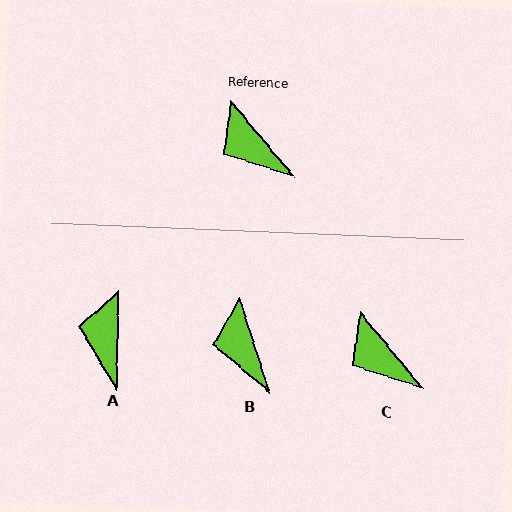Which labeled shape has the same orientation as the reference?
C.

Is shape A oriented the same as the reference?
No, it is off by about 41 degrees.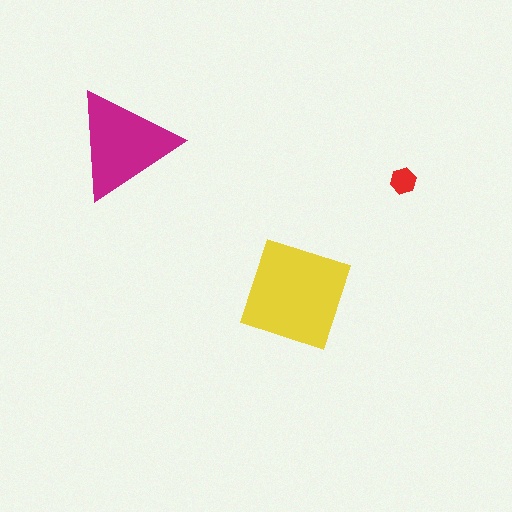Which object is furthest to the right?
The red hexagon is rightmost.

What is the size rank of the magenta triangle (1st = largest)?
2nd.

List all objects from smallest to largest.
The red hexagon, the magenta triangle, the yellow diamond.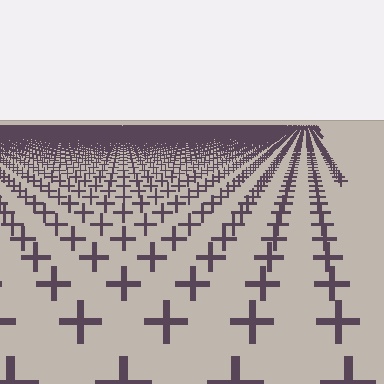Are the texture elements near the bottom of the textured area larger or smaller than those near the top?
Larger. Near the bottom, elements are closer to the viewer and appear at a bigger on-screen size.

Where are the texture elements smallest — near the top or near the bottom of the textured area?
Near the top.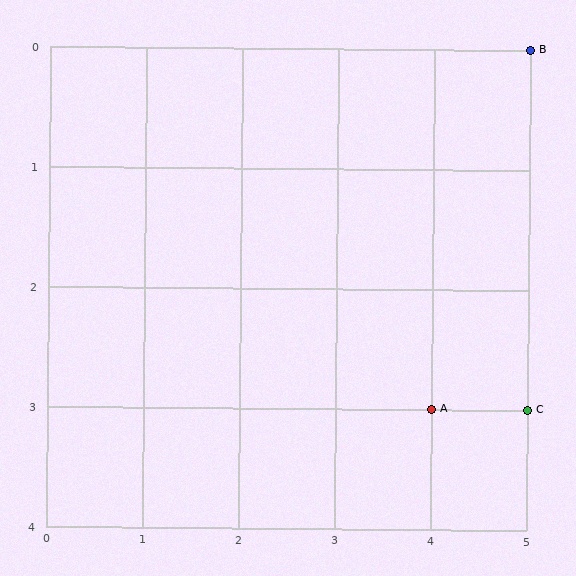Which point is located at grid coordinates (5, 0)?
Point B is at (5, 0).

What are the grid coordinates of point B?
Point B is at grid coordinates (5, 0).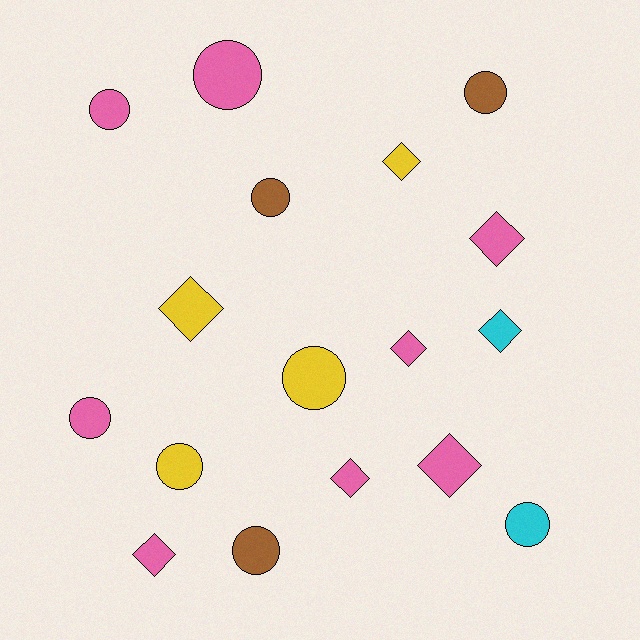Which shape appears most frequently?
Circle, with 9 objects.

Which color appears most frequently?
Pink, with 8 objects.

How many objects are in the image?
There are 17 objects.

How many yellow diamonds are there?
There are 2 yellow diamonds.